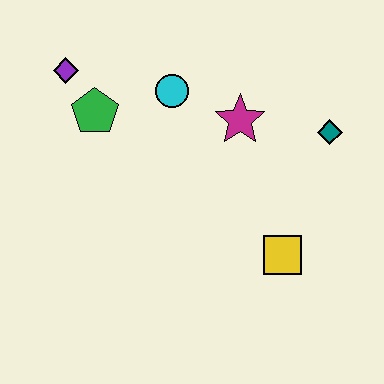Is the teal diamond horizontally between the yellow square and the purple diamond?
No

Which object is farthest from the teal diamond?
The purple diamond is farthest from the teal diamond.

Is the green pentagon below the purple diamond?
Yes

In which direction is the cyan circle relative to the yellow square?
The cyan circle is above the yellow square.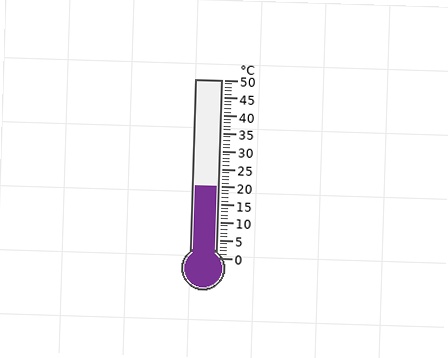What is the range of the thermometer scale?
The thermometer scale ranges from 0°C to 50°C.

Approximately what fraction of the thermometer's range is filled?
The thermometer is filled to approximately 40% of its range.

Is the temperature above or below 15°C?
The temperature is above 15°C.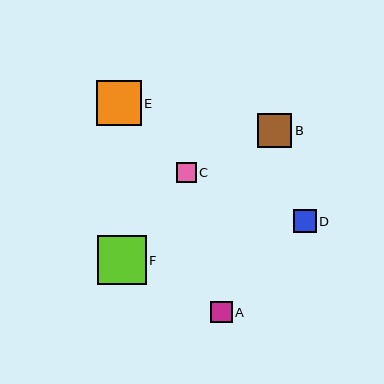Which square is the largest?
Square F is the largest with a size of approximately 48 pixels.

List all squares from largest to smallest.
From largest to smallest: F, E, B, D, A, C.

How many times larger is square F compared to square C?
Square F is approximately 2.5 times the size of square C.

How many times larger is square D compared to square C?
Square D is approximately 1.2 times the size of square C.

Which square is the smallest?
Square C is the smallest with a size of approximately 20 pixels.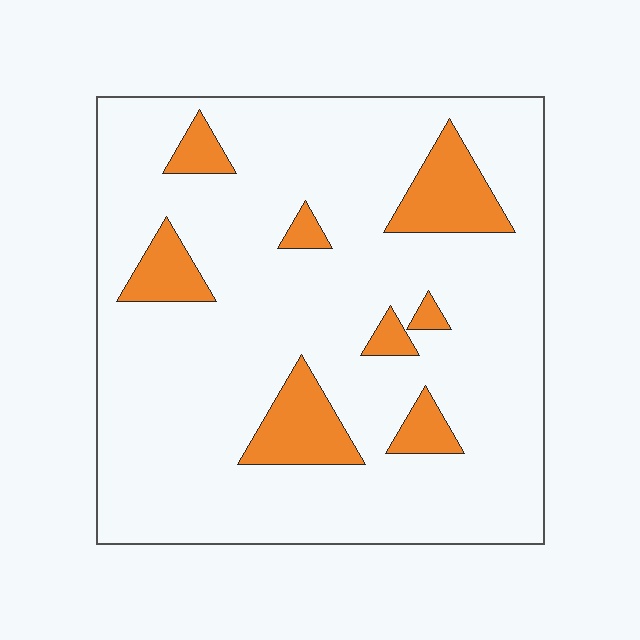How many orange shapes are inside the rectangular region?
8.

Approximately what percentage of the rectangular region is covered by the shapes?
Approximately 15%.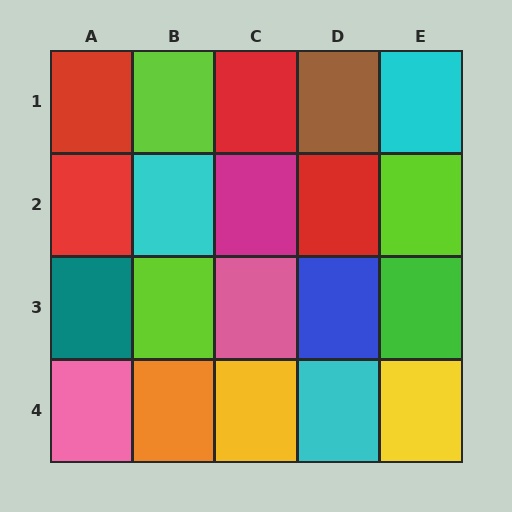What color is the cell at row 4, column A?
Pink.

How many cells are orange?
1 cell is orange.